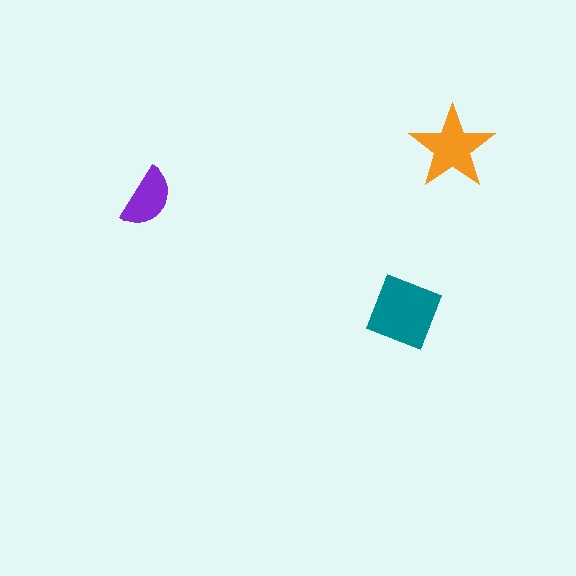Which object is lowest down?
The teal square is bottommost.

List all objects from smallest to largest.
The purple semicircle, the orange star, the teal square.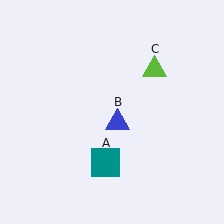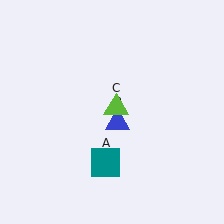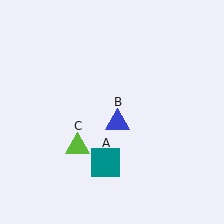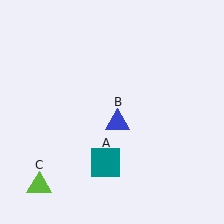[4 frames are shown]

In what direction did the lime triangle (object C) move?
The lime triangle (object C) moved down and to the left.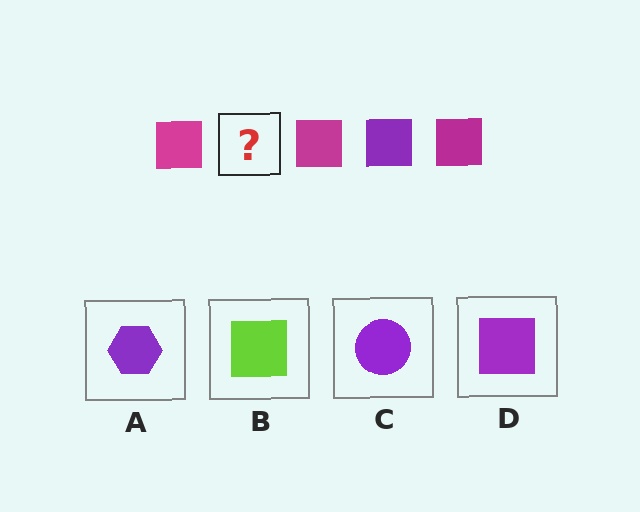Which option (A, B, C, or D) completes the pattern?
D.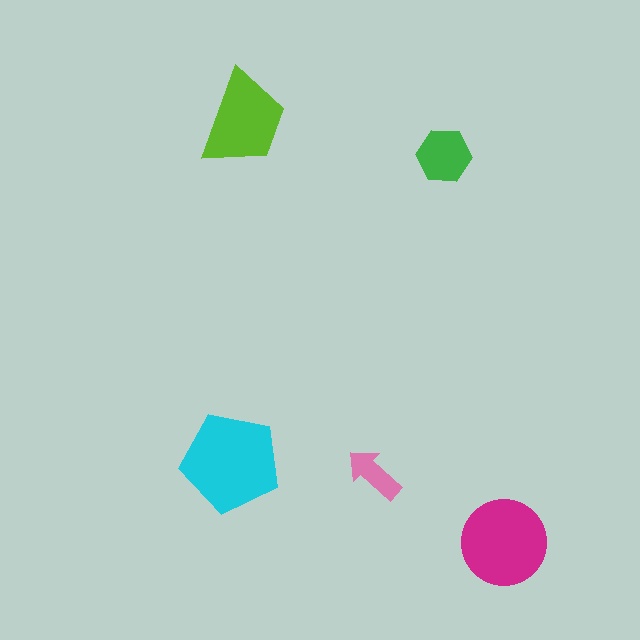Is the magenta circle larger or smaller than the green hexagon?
Larger.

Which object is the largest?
The cyan pentagon.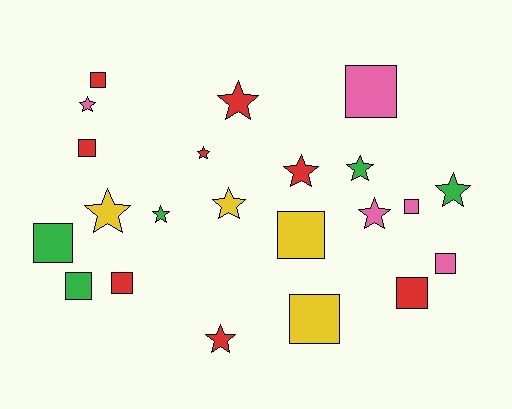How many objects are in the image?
There are 22 objects.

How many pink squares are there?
There are 3 pink squares.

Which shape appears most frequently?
Square, with 11 objects.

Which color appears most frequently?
Red, with 8 objects.